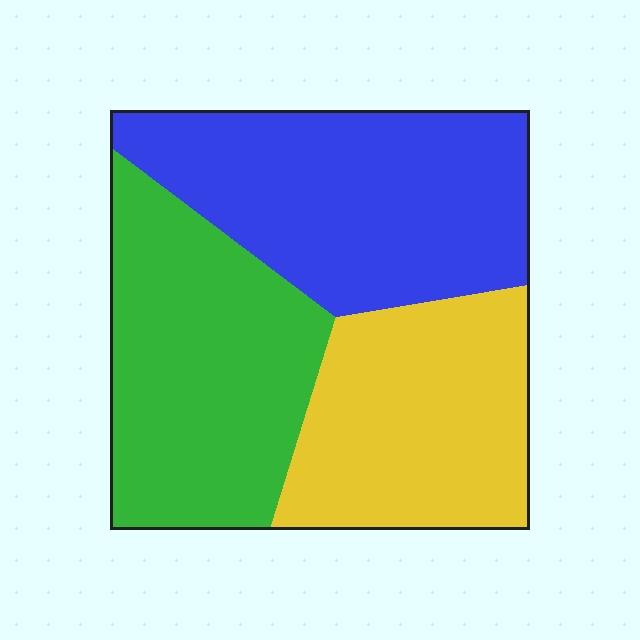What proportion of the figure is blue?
Blue takes up between a third and a half of the figure.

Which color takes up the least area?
Yellow, at roughly 30%.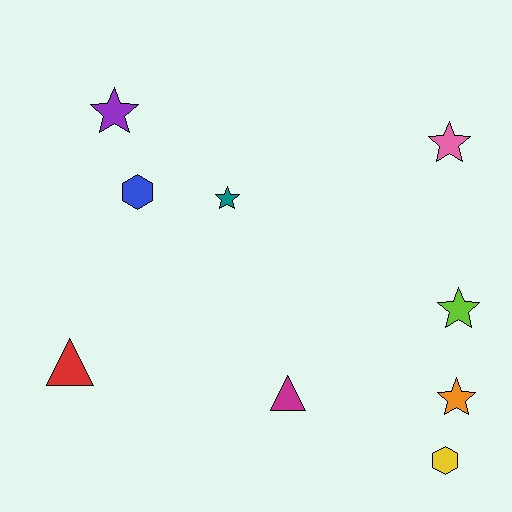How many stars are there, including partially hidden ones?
There are 5 stars.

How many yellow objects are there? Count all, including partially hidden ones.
There is 1 yellow object.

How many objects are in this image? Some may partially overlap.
There are 9 objects.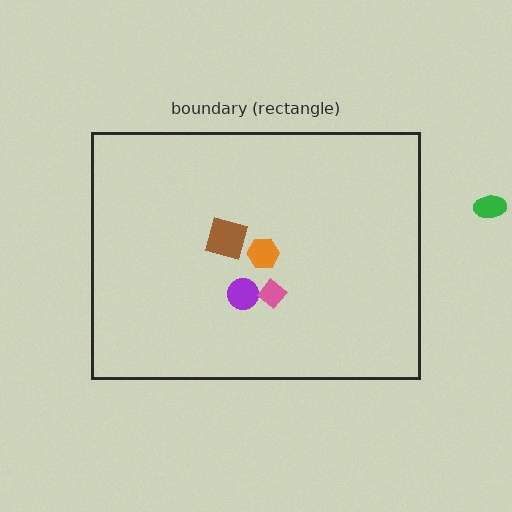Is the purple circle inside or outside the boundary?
Inside.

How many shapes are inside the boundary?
4 inside, 1 outside.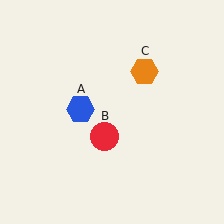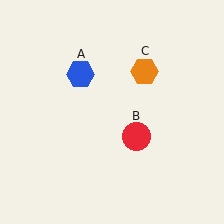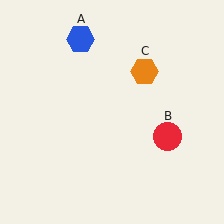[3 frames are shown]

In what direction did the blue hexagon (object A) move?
The blue hexagon (object A) moved up.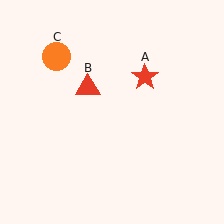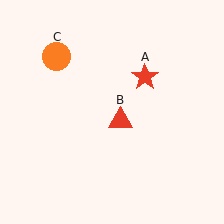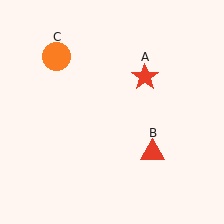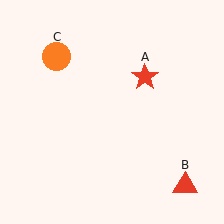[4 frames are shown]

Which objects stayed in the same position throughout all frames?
Red star (object A) and orange circle (object C) remained stationary.